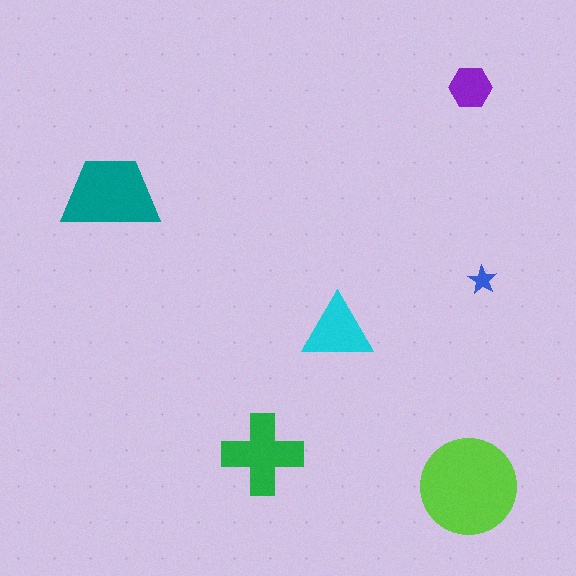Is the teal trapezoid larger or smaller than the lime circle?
Smaller.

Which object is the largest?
The lime circle.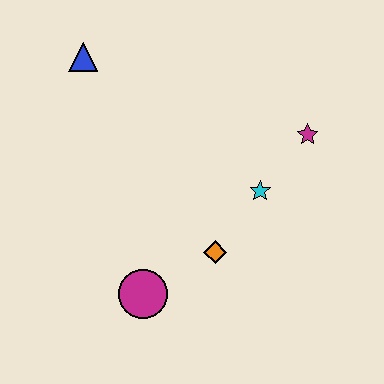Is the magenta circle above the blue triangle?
No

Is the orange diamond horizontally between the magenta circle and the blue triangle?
No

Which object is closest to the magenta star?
The cyan star is closest to the magenta star.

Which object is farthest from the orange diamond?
The blue triangle is farthest from the orange diamond.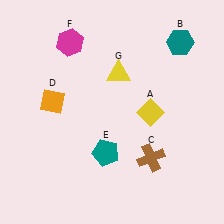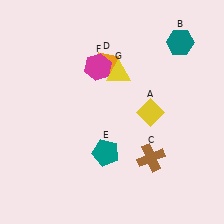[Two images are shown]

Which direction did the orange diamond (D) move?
The orange diamond (D) moved right.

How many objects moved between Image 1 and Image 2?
2 objects moved between the two images.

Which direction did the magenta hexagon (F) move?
The magenta hexagon (F) moved right.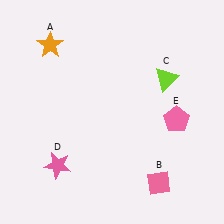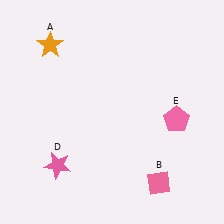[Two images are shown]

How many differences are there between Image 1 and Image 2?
There is 1 difference between the two images.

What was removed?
The lime triangle (C) was removed in Image 2.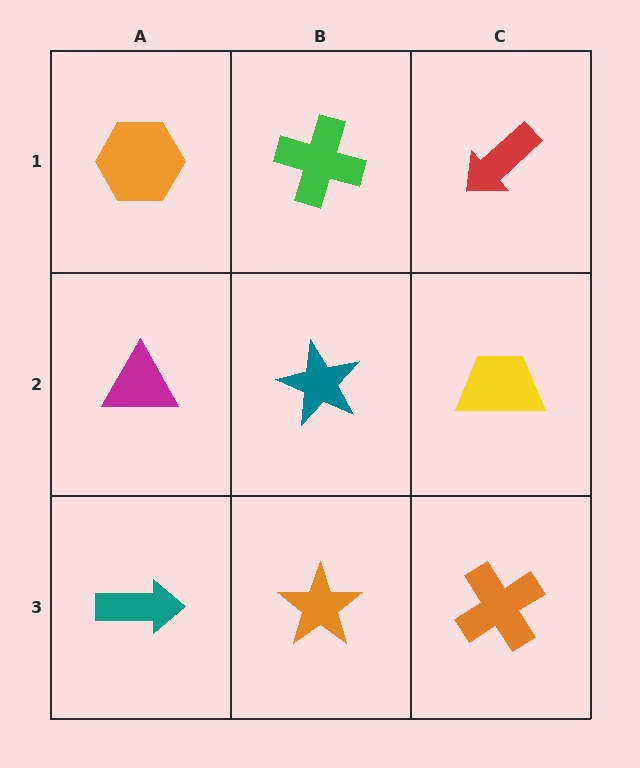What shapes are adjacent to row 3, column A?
A magenta triangle (row 2, column A), an orange star (row 3, column B).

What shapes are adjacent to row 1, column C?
A yellow trapezoid (row 2, column C), a green cross (row 1, column B).